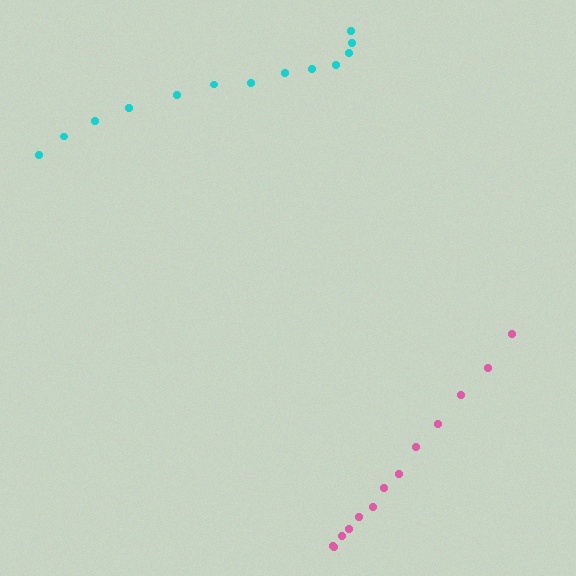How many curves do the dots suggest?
There are 2 distinct paths.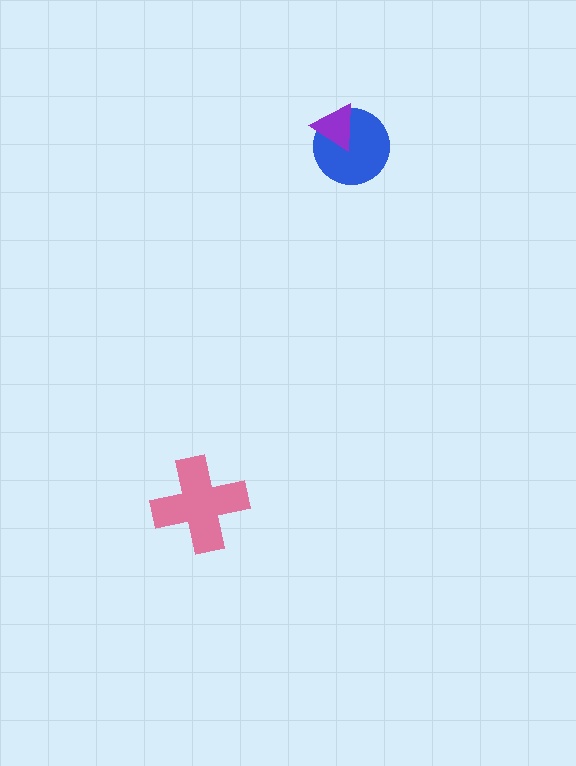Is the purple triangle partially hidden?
No, no other shape covers it.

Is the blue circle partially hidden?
Yes, it is partially covered by another shape.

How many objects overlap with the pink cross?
0 objects overlap with the pink cross.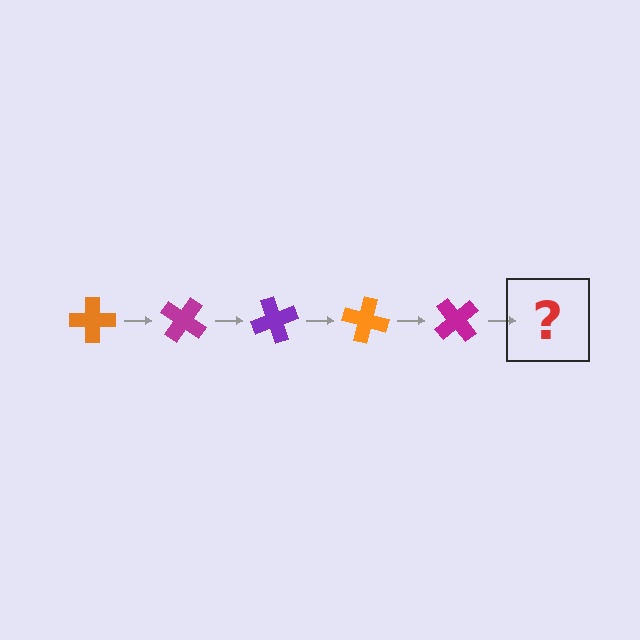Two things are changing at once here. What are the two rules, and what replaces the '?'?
The two rules are that it rotates 35 degrees each step and the color cycles through orange, magenta, and purple. The '?' should be a purple cross, rotated 175 degrees from the start.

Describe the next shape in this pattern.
It should be a purple cross, rotated 175 degrees from the start.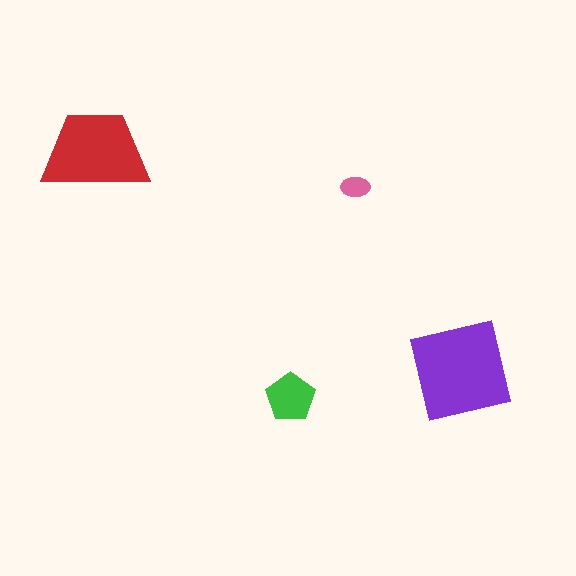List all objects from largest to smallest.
The purple square, the red trapezoid, the green pentagon, the pink ellipse.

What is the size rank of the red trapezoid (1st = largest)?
2nd.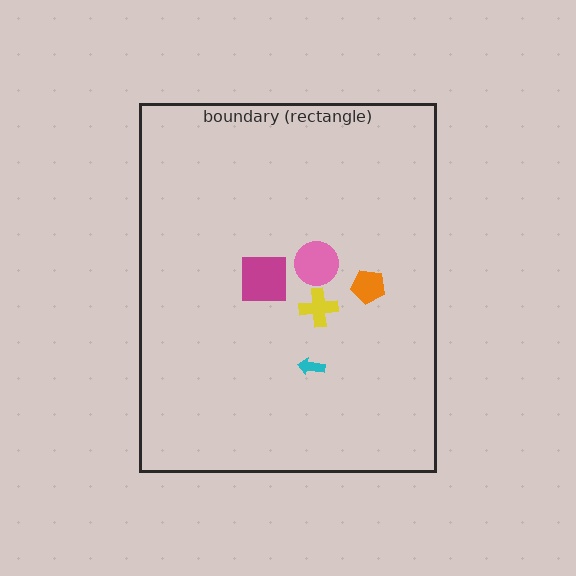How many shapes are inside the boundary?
5 inside, 0 outside.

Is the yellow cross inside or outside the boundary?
Inside.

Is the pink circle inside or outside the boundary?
Inside.